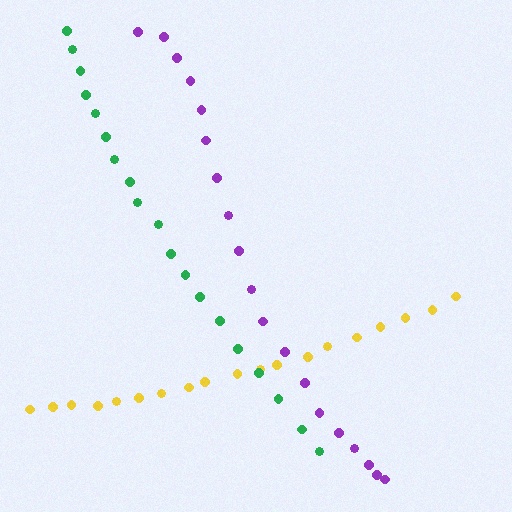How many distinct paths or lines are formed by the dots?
There are 3 distinct paths.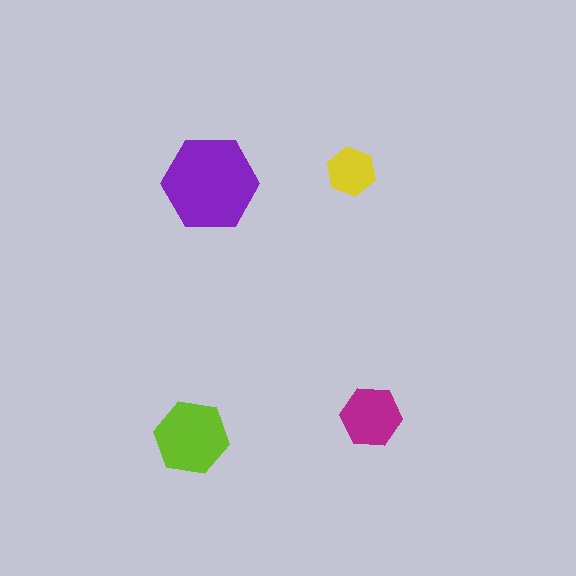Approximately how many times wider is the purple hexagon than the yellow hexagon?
About 2 times wider.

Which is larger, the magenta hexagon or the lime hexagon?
The lime one.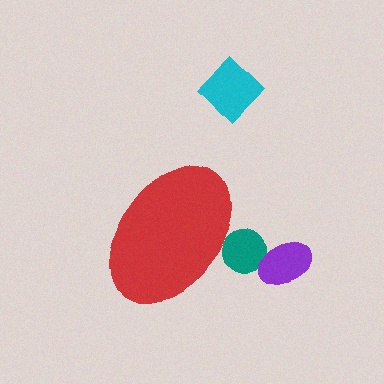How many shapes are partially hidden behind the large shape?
1 shape is partially hidden.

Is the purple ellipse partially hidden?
No, the purple ellipse is fully visible.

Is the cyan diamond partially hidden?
No, the cyan diamond is fully visible.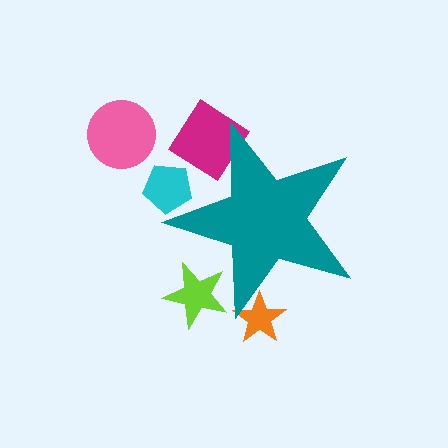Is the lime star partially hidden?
Yes, the lime star is partially hidden behind the teal star.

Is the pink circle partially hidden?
No, the pink circle is fully visible.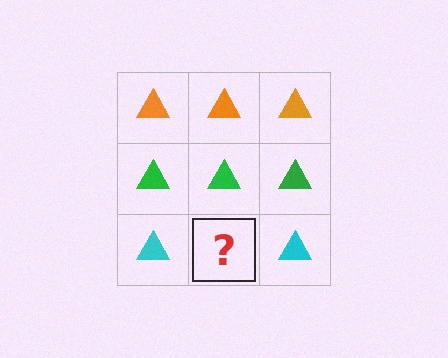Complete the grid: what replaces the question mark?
The question mark should be replaced with a cyan triangle.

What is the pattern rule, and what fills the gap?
The rule is that each row has a consistent color. The gap should be filled with a cyan triangle.